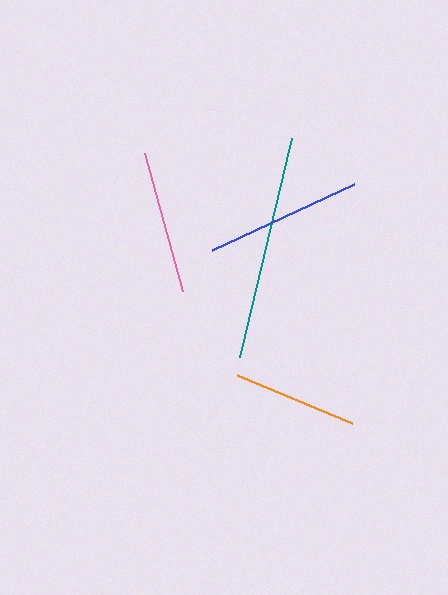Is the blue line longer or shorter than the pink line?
The blue line is longer than the pink line.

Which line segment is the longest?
The teal line is the longest at approximately 226 pixels.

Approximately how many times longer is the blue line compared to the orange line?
The blue line is approximately 1.3 times the length of the orange line.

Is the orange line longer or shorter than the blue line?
The blue line is longer than the orange line.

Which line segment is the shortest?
The orange line is the shortest at approximately 125 pixels.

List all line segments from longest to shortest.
From longest to shortest: teal, blue, pink, orange.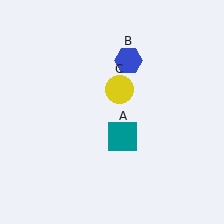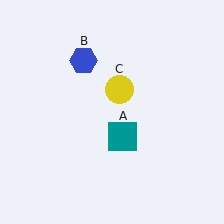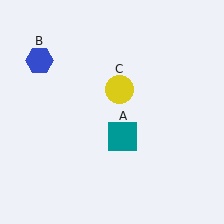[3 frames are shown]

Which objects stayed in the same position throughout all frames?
Teal square (object A) and yellow circle (object C) remained stationary.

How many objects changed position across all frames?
1 object changed position: blue hexagon (object B).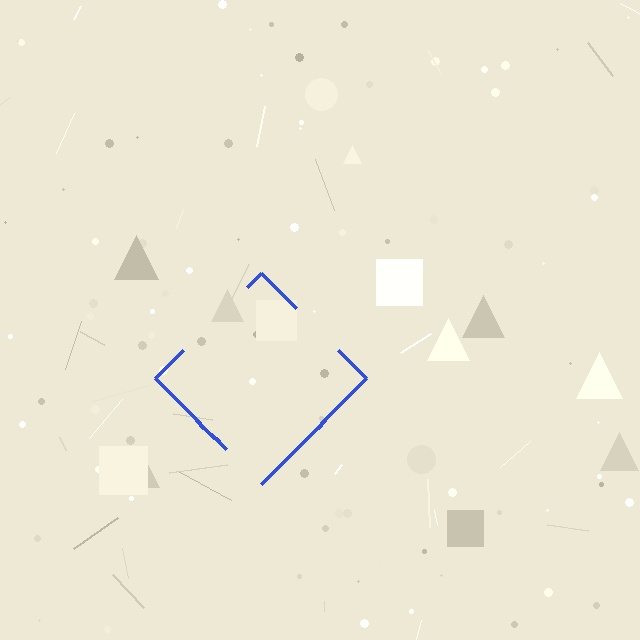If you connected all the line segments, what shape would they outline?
They would outline a diamond.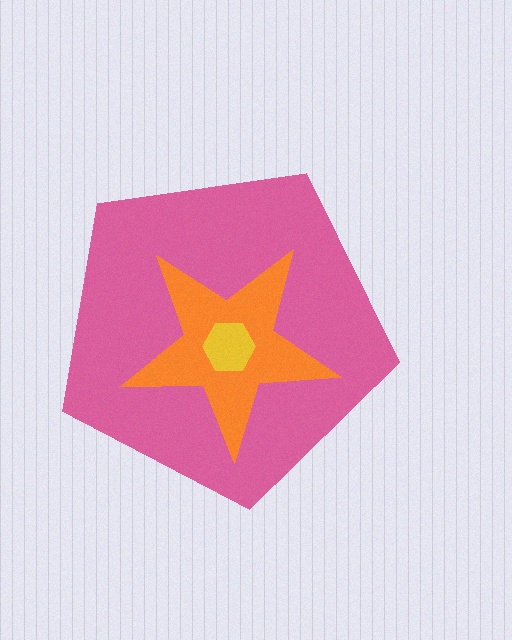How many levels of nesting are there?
3.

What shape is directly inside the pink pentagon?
The orange star.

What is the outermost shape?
The pink pentagon.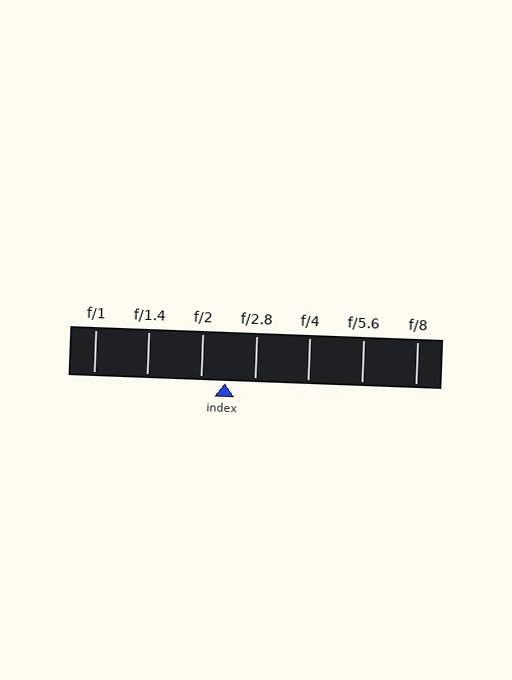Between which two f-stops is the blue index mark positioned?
The index mark is between f/2 and f/2.8.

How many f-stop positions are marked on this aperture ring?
There are 7 f-stop positions marked.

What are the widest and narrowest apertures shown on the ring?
The widest aperture shown is f/1 and the narrowest is f/8.